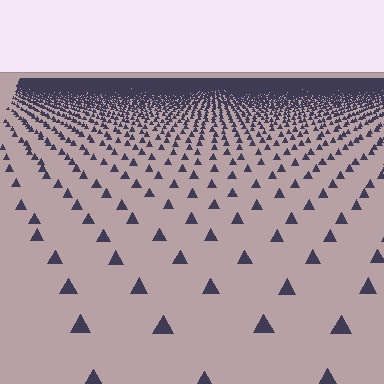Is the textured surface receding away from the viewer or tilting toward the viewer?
The surface is receding away from the viewer. Texture elements get smaller and denser toward the top.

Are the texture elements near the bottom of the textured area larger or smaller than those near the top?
Larger. Near the bottom, elements are closer to the viewer and appear at a bigger on-screen size.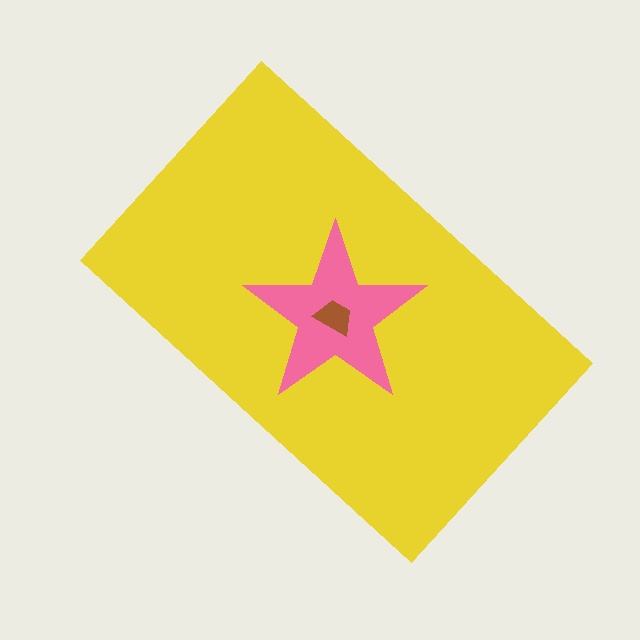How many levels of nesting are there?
3.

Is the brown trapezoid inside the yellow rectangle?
Yes.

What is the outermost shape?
The yellow rectangle.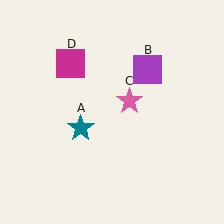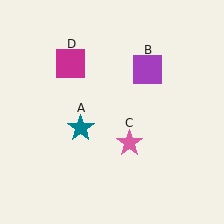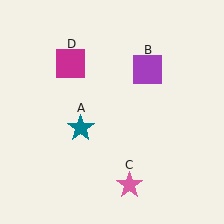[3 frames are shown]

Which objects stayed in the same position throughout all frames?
Teal star (object A) and purple square (object B) and magenta square (object D) remained stationary.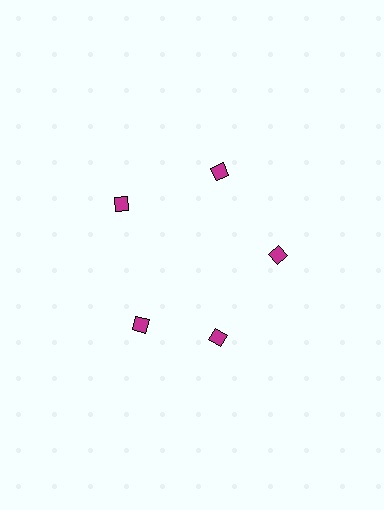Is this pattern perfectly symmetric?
No. The 5 magenta diamonds are arranged in a ring, but one element near the 8 o'clock position is rotated out of alignment along the ring, breaking the 5-fold rotational symmetry.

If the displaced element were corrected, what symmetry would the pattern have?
It would have 5-fold rotational symmetry — the pattern would map onto itself every 72 degrees.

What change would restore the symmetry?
The symmetry would be restored by rotating it back into even spacing with its neighbors so that all 5 diamonds sit at equal angles and equal distance from the center.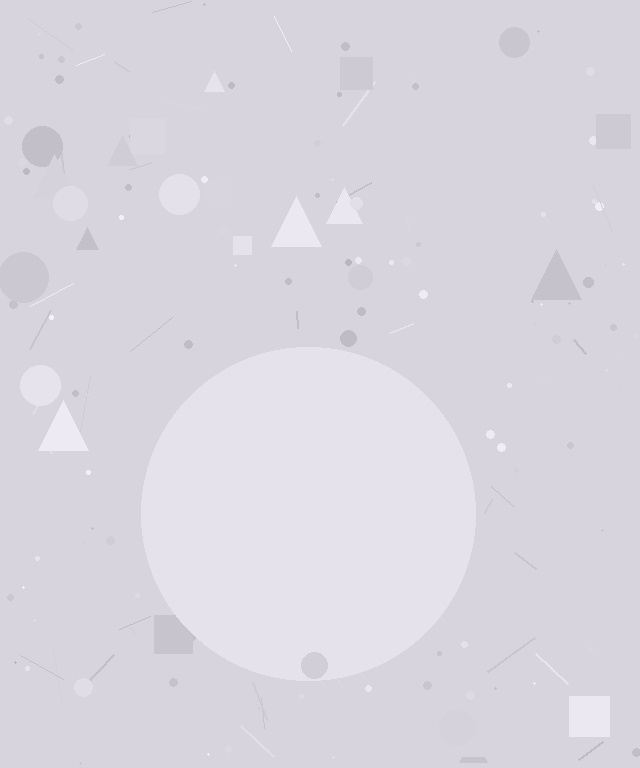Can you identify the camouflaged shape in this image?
The camouflaged shape is a circle.